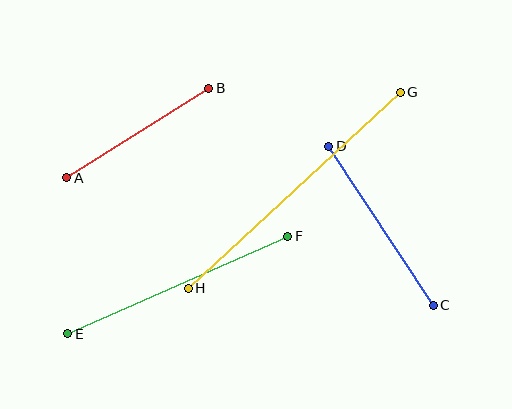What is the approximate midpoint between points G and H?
The midpoint is at approximately (294, 190) pixels.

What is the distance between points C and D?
The distance is approximately 190 pixels.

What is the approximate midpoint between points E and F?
The midpoint is at approximately (178, 285) pixels.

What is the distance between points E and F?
The distance is approximately 241 pixels.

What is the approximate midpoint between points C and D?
The midpoint is at approximately (381, 226) pixels.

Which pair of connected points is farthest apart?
Points G and H are farthest apart.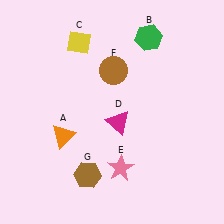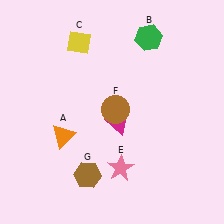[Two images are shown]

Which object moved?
The brown circle (F) moved down.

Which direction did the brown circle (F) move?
The brown circle (F) moved down.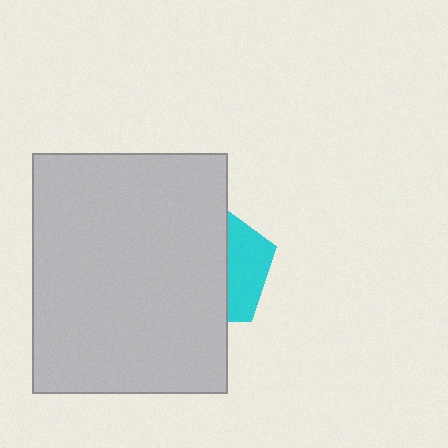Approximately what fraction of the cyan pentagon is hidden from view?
Roughly 67% of the cyan pentagon is hidden behind the light gray rectangle.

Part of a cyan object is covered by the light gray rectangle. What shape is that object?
It is a pentagon.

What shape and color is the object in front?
The object in front is a light gray rectangle.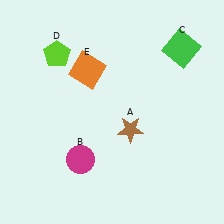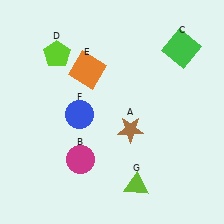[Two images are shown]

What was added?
A blue circle (F), a lime triangle (G) were added in Image 2.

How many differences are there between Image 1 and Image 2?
There are 2 differences between the two images.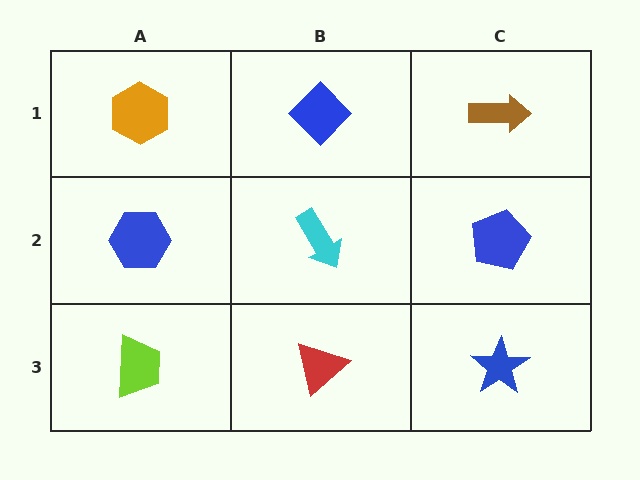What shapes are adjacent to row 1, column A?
A blue hexagon (row 2, column A), a blue diamond (row 1, column B).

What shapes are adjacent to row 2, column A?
An orange hexagon (row 1, column A), a lime trapezoid (row 3, column A), a cyan arrow (row 2, column B).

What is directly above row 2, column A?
An orange hexagon.